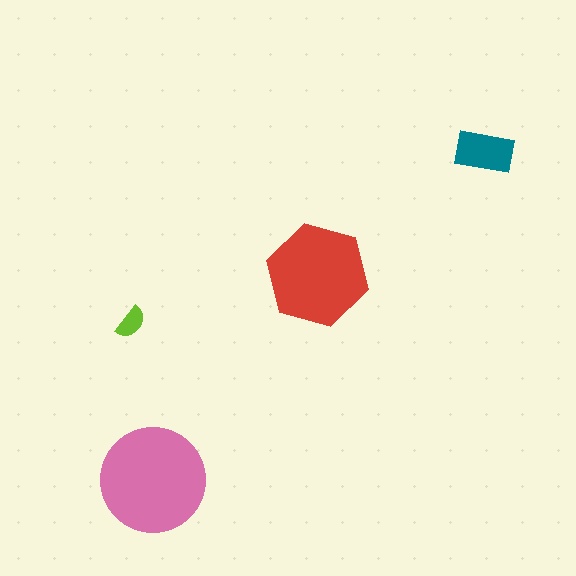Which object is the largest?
The pink circle.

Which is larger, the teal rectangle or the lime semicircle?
The teal rectangle.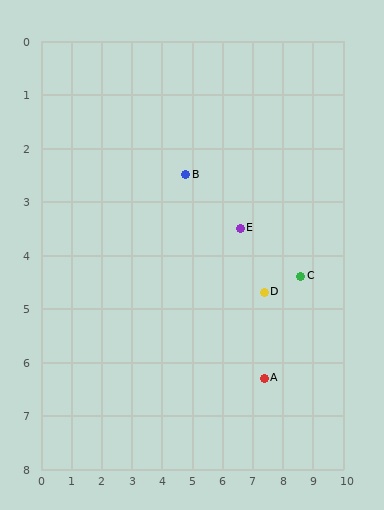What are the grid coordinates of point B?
Point B is at approximately (4.8, 2.5).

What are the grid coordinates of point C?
Point C is at approximately (8.6, 4.4).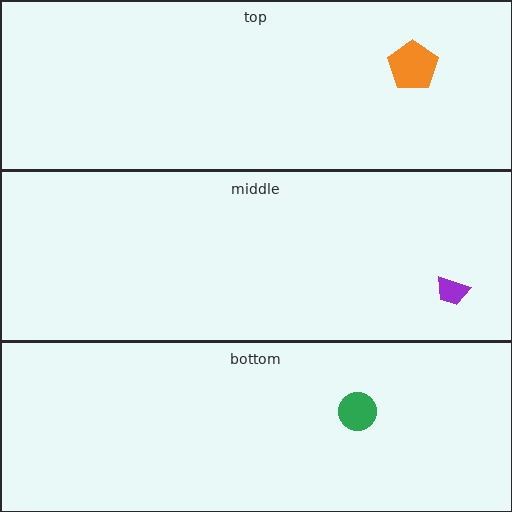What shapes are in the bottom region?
The green circle.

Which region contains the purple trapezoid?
The middle region.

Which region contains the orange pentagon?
The top region.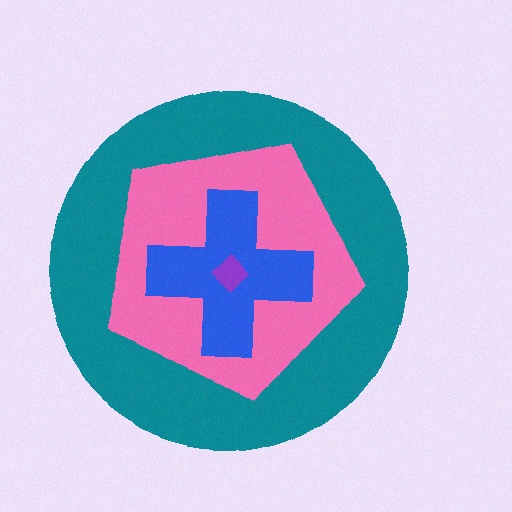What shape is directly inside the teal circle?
The pink pentagon.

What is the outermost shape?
The teal circle.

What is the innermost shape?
The purple diamond.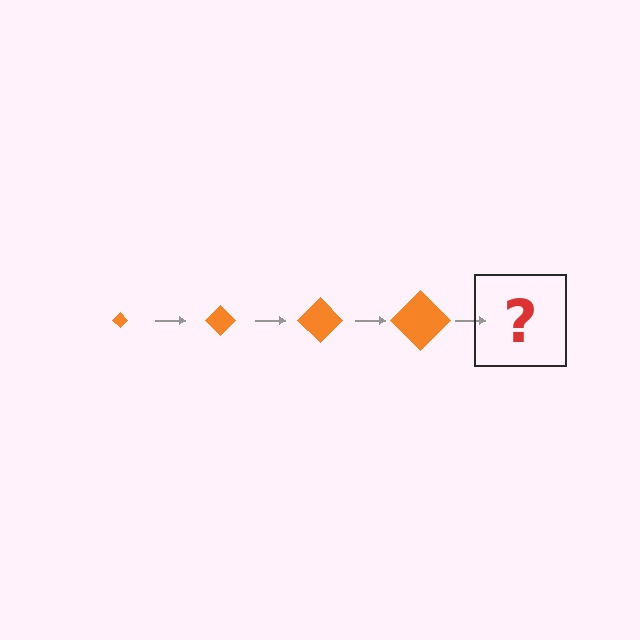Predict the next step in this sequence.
The next step is an orange diamond, larger than the previous one.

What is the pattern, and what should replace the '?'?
The pattern is that the diamond gets progressively larger each step. The '?' should be an orange diamond, larger than the previous one.